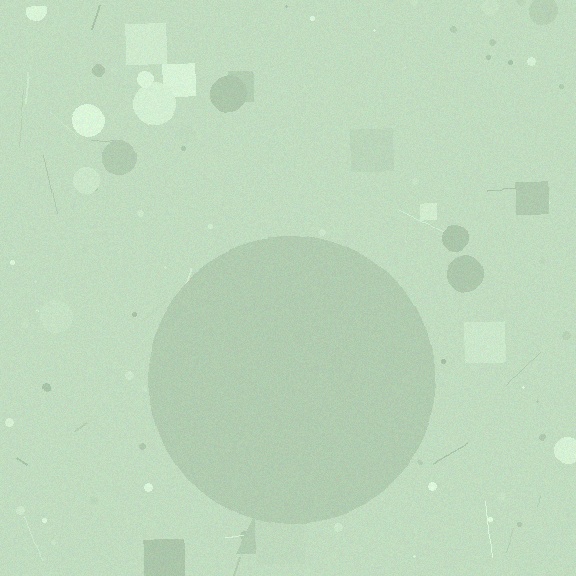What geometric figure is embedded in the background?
A circle is embedded in the background.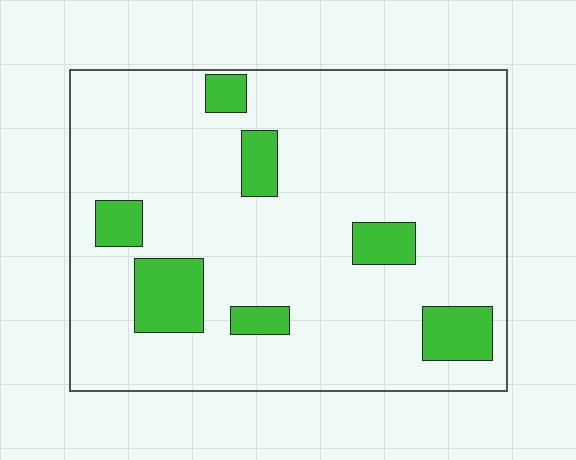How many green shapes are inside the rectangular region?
7.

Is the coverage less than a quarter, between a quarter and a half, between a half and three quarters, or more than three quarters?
Less than a quarter.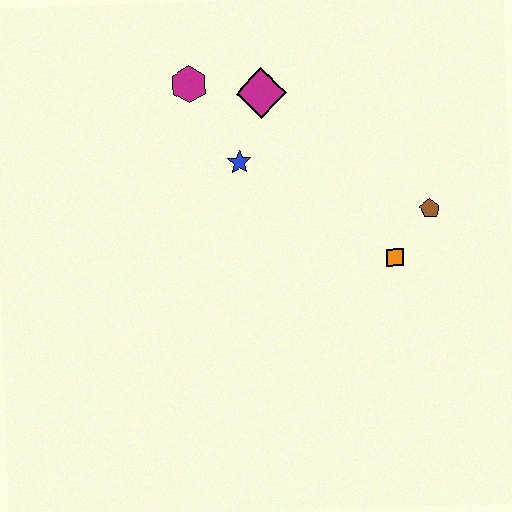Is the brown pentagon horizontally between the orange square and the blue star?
No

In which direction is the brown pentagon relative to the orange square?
The brown pentagon is above the orange square.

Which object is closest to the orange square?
The brown pentagon is closest to the orange square.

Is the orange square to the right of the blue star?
Yes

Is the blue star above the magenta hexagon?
No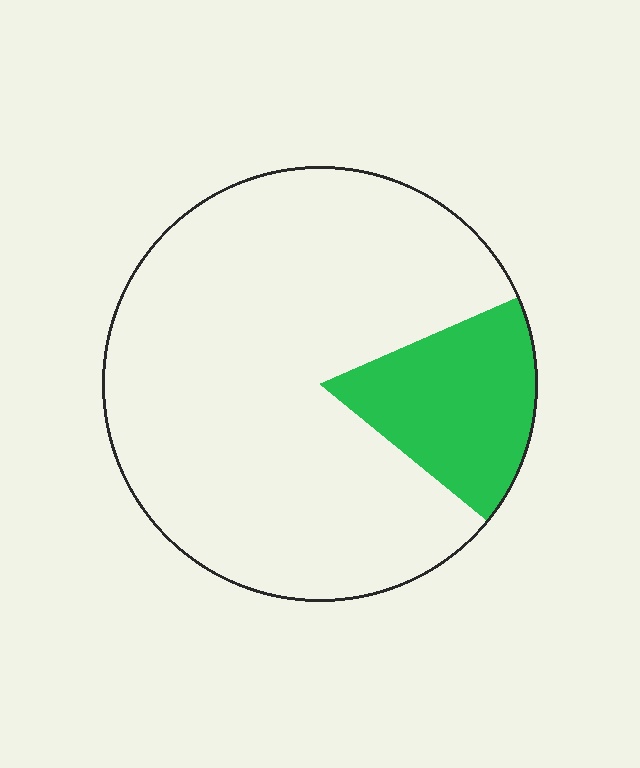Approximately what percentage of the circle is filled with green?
Approximately 20%.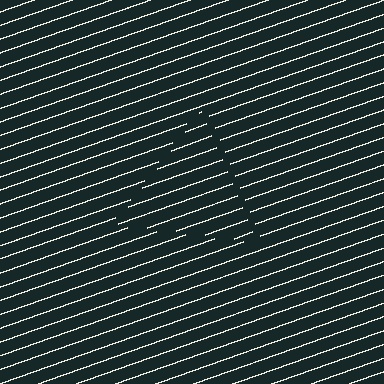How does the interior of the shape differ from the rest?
The interior of the shape contains the same grating, shifted by half a period — the contour is defined by the phase discontinuity where line-ends from the inner and outer gratings abut.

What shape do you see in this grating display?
An illusory triangle. The interior of the shape contains the same grating, shifted by half a period — the contour is defined by the phase discontinuity where line-ends from the inner and outer gratings abut.